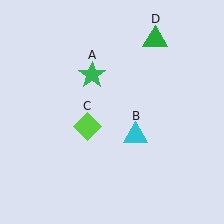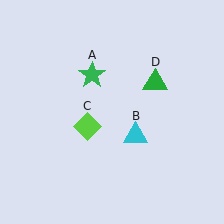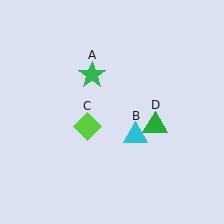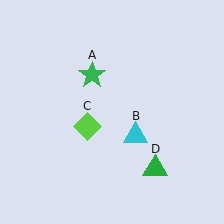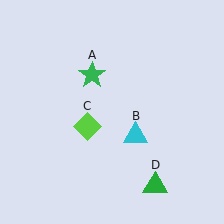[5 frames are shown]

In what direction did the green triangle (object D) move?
The green triangle (object D) moved down.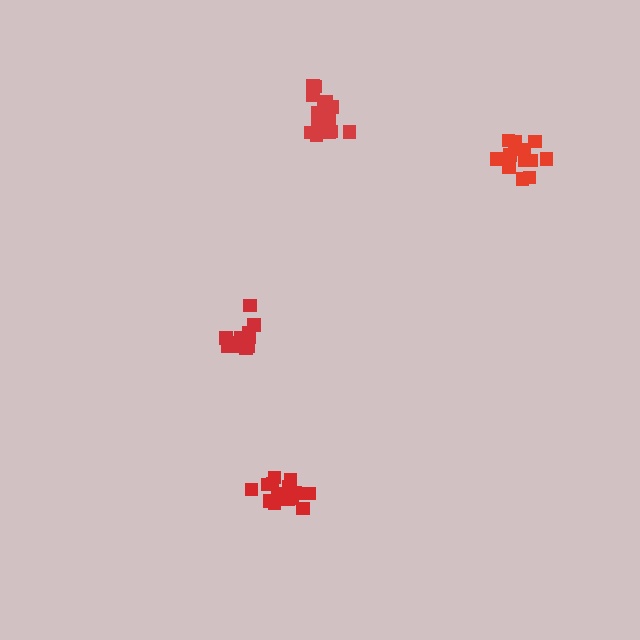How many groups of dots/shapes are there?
There are 4 groups.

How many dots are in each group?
Group 1: 13 dots, Group 2: 17 dots, Group 3: 18 dots, Group 4: 12 dots (60 total).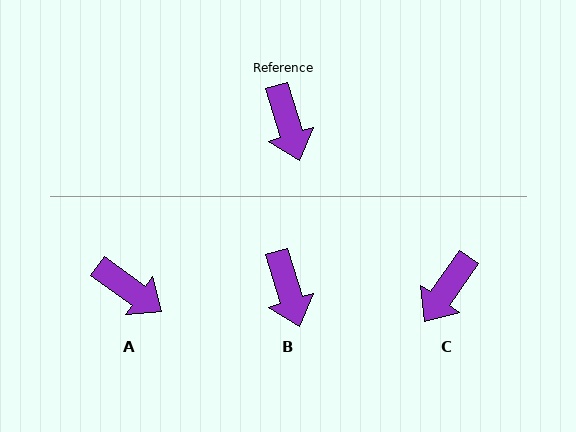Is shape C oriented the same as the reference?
No, it is off by about 52 degrees.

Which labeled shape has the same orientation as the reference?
B.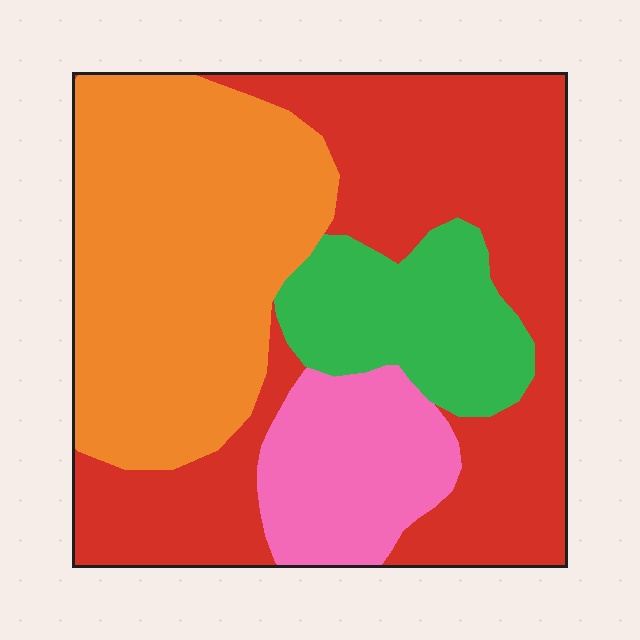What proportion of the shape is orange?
Orange takes up about one third (1/3) of the shape.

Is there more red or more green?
Red.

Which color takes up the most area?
Red, at roughly 40%.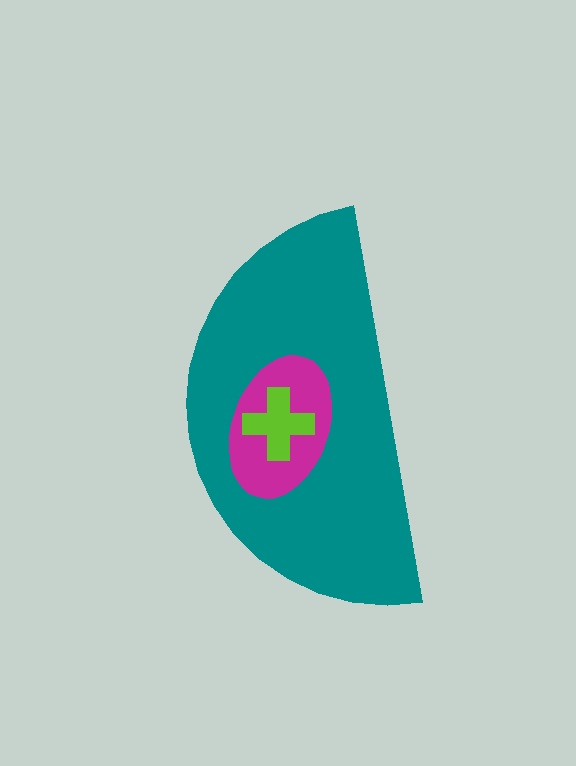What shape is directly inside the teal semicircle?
The magenta ellipse.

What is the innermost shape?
The lime cross.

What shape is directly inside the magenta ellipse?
The lime cross.